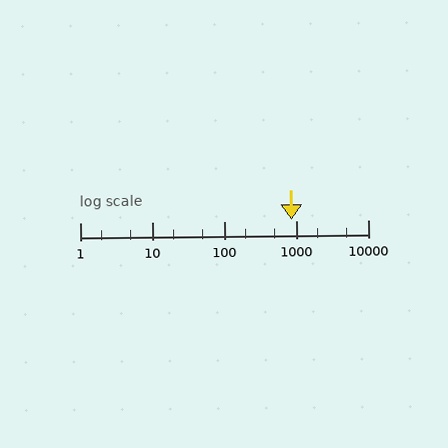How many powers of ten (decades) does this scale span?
The scale spans 4 decades, from 1 to 10000.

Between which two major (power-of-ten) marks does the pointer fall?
The pointer is between 100 and 1000.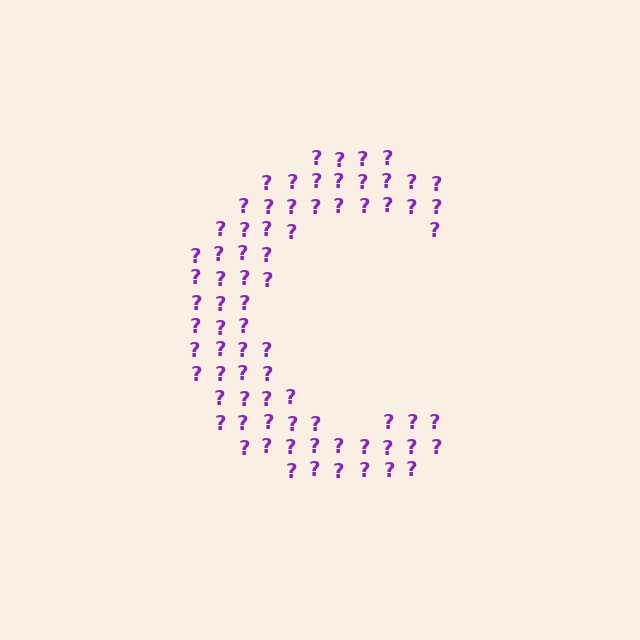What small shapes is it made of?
It is made of small question marks.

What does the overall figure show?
The overall figure shows the letter C.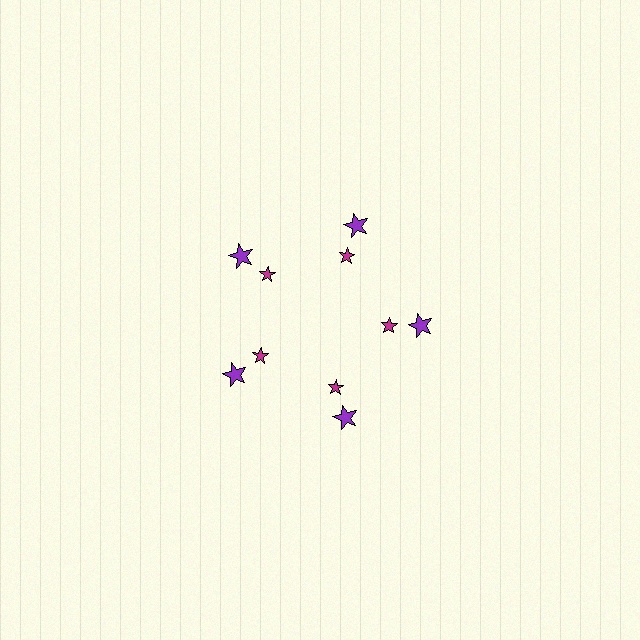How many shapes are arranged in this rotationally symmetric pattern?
There are 10 shapes, arranged in 5 groups of 2.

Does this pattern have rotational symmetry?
Yes, this pattern has 5-fold rotational symmetry. It looks the same after rotating 72 degrees around the center.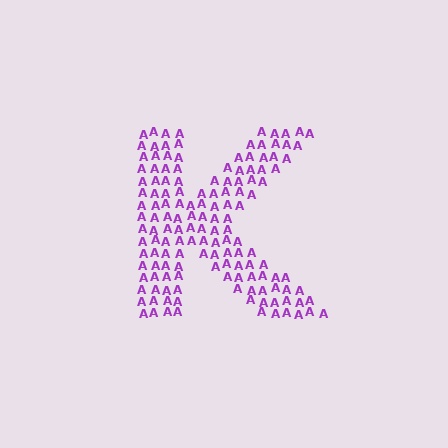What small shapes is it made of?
It is made of small letter A's.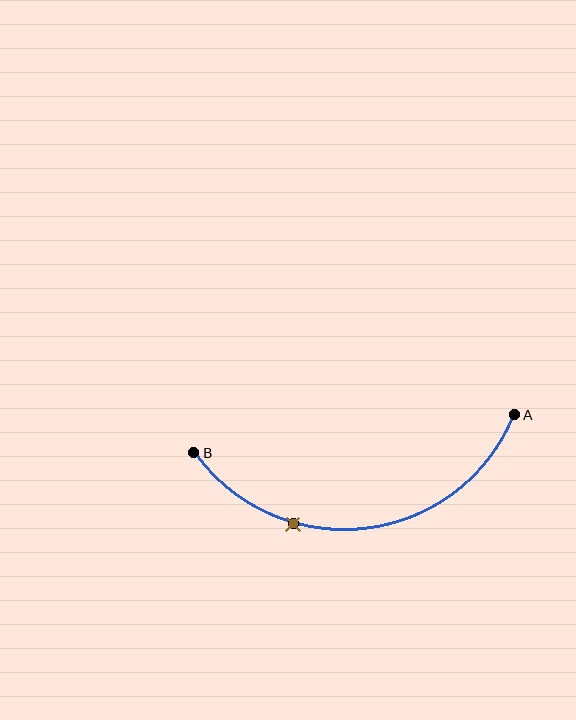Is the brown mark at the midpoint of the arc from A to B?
No. The brown mark lies on the arc but is closer to endpoint B. The arc midpoint would be at the point on the curve equidistant along the arc from both A and B.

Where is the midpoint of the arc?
The arc midpoint is the point on the curve farthest from the straight line joining A and B. It sits below that line.